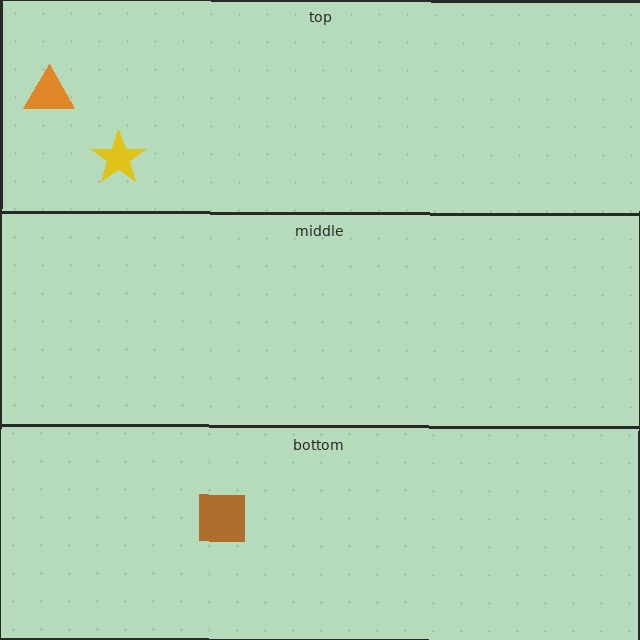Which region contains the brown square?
The bottom region.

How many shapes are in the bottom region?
1.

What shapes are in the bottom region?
The brown square.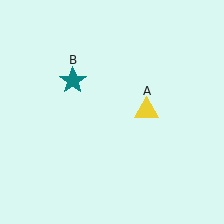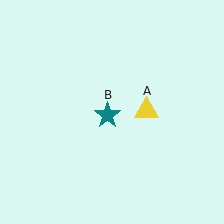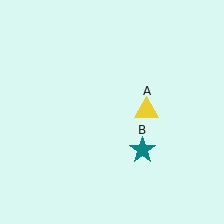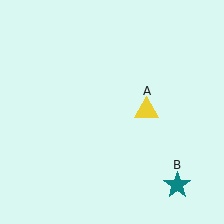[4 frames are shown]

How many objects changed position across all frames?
1 object changed position: teal star (object B).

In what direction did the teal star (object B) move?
The teal star (object B) moved down and to the right.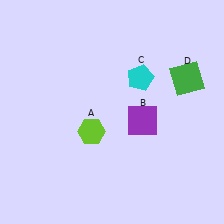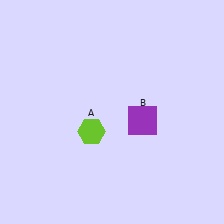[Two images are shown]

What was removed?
The cyan pentagon (C), the green square (D) were removed in Image 2.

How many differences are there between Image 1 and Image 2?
There are 2 differences between the two images.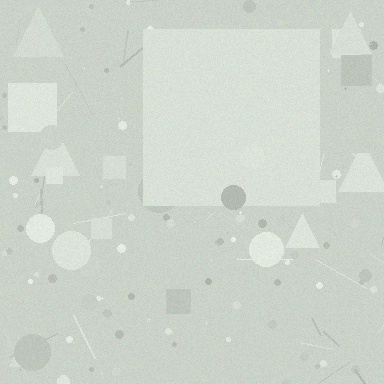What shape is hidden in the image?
A square is hidden in the image.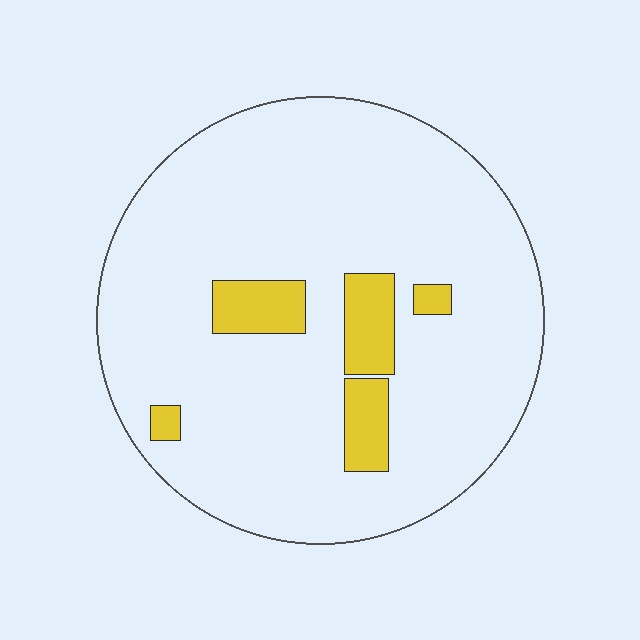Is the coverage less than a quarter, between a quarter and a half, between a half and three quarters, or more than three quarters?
Less than a quarter.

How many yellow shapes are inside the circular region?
5.